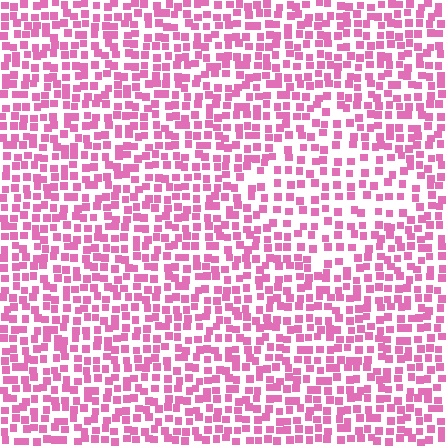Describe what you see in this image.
The image contains small pink elements arranged at two different densities. A diamond-shaped region is visible where the elements are less densely packed than the surrounding area.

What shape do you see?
I see a diamond.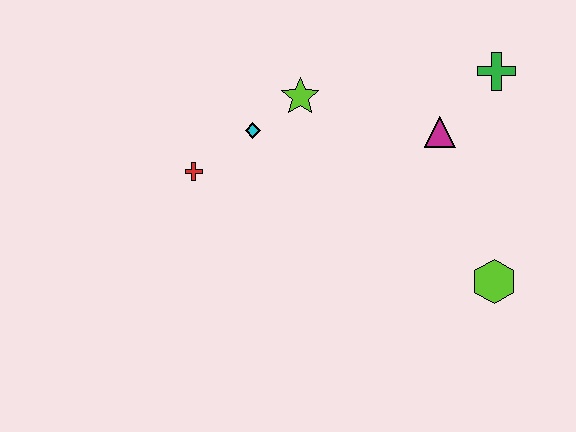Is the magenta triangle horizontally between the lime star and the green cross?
Yes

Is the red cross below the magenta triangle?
Yes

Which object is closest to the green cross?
The magenta triangle is closest to the green cross.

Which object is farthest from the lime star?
The lime hexagon is farthest from the lime star.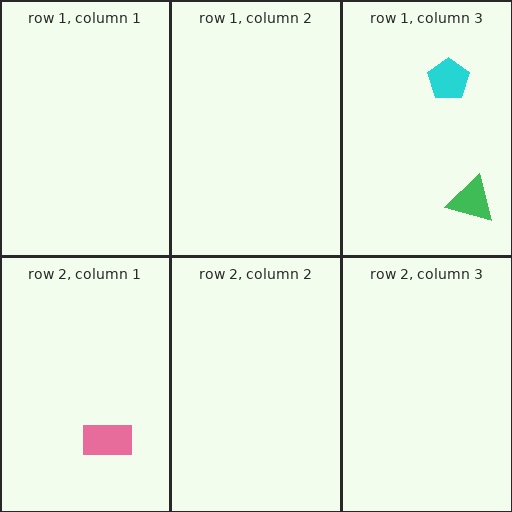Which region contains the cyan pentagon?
The row 1, column 3 region.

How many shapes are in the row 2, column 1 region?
1.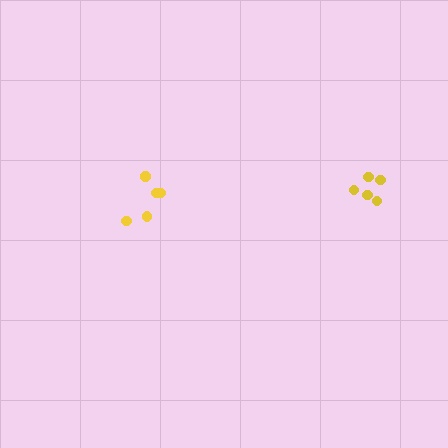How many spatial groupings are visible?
There are 2 spatial groupings.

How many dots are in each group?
Group 1: 5 dots, Group 2: 5 dots (10 total).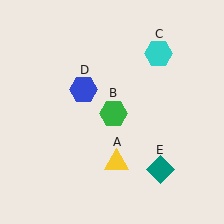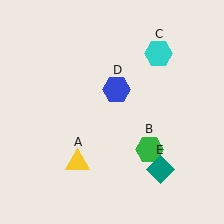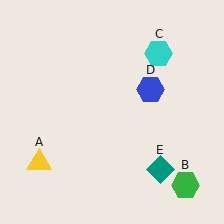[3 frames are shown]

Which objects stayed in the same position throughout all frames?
Cyan hexagon (object C) and teal diamond (object E) remained stationary.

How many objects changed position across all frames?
3 objects changed position: yellow triangle (object A), green hexagon (object B), blue hexagon (object D).